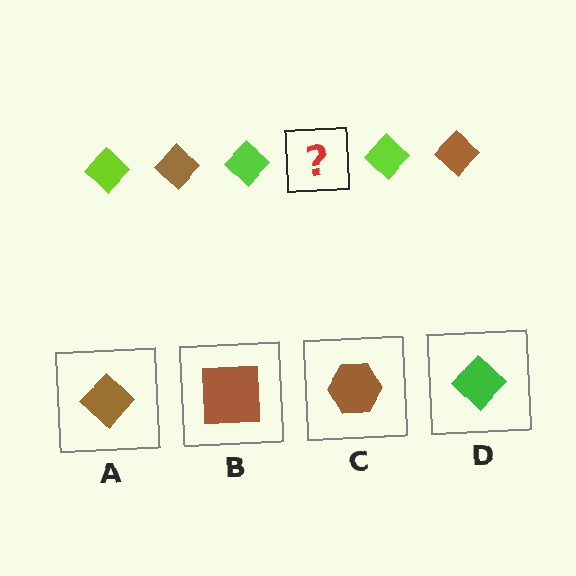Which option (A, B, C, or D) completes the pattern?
A.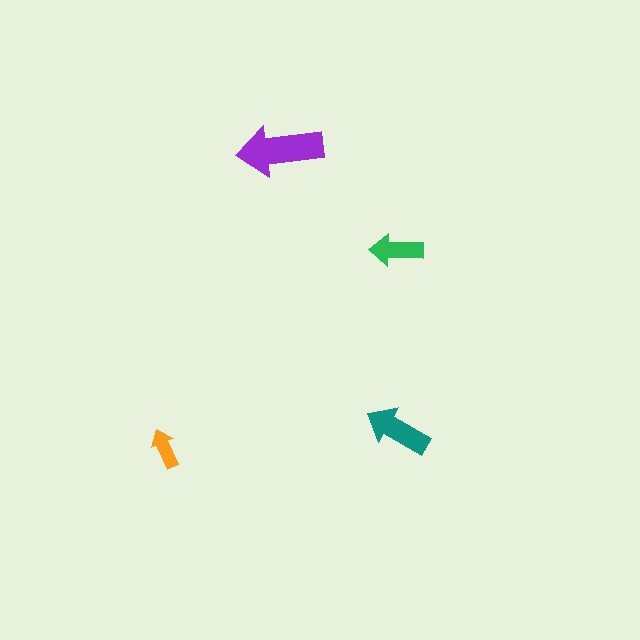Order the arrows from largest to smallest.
the purple one, the teal one, the green one, the orange one.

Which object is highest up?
The purple arrow is topmost.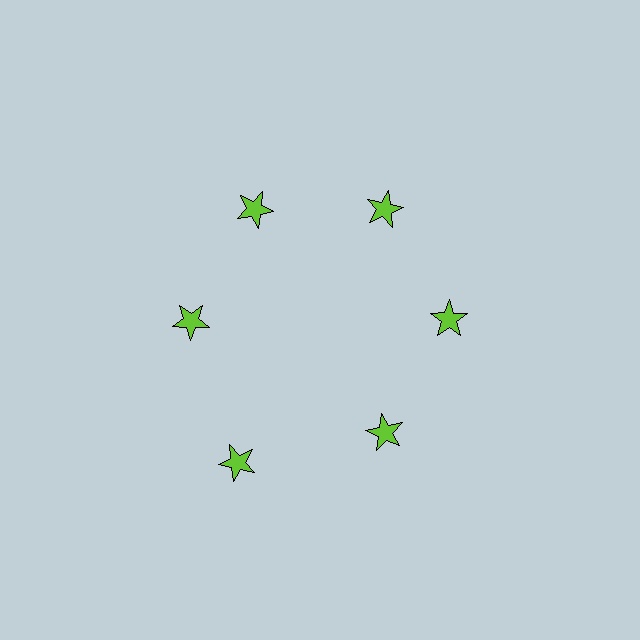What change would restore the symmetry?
The symmetry would be restored by moving it inward, back onto the ring so that all 6 stars sit at equal angles and equal distance from the center.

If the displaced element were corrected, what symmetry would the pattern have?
It would have 6-fold rotational symmetry — the pattern would map onto itself every 60 degrees.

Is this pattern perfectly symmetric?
No. The 6 lime stars are arranged in a ring, but one element near the 7 o'clock position is pushed outward from the center, breaking the 6-fold rotational symmetry.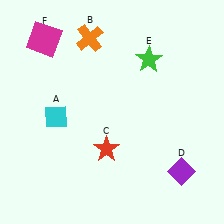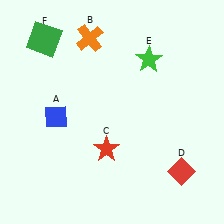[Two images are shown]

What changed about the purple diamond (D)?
In Image 1, D is purple. In Image 2, it changed to red.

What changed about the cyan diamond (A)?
In Image 1, A is cyan. In Image 2, it changed to blue.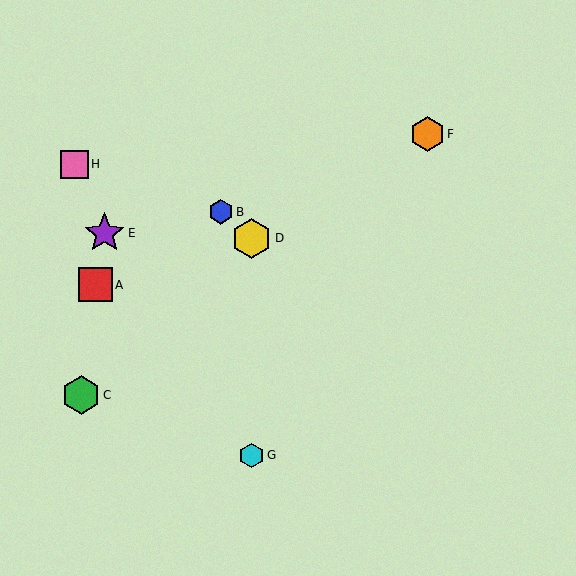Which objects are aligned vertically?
Objects D, G are aligned vertically.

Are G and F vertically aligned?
No, G is at x≈252 and F is at x≈427.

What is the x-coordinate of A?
Object A is at x≈96.